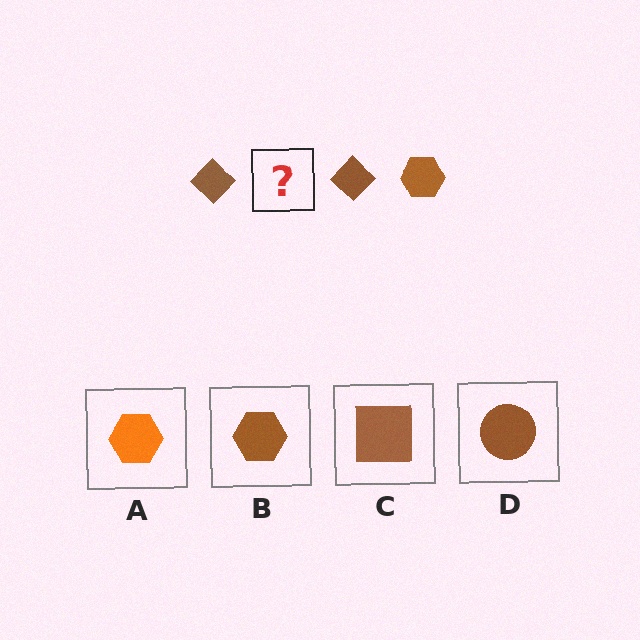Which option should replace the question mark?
Option B.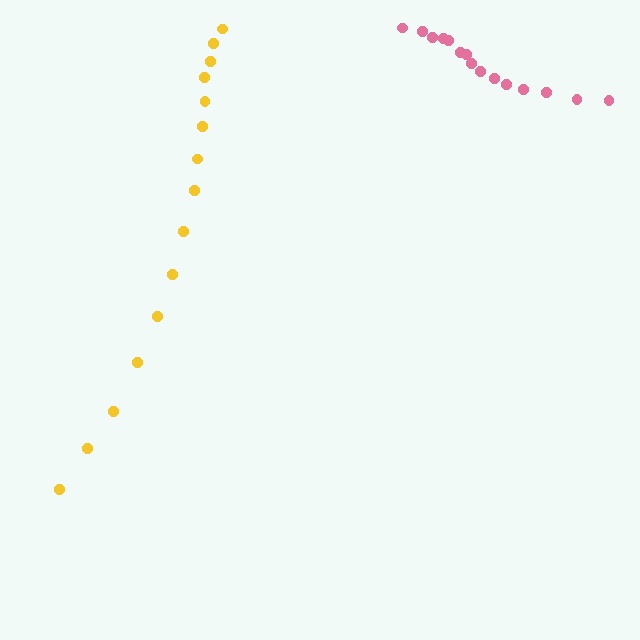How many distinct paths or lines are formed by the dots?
There are 2 distinct paths.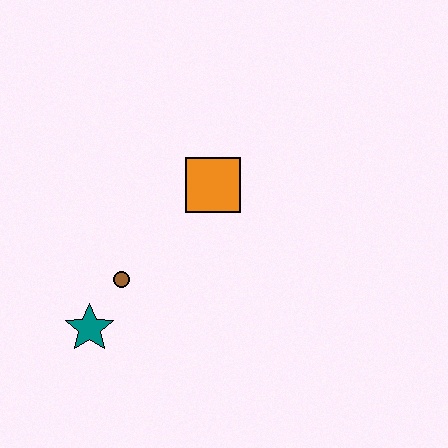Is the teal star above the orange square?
No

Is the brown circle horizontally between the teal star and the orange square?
Yes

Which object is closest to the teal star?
The brown circle is closest to the teal star.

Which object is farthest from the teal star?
The orange square is farthest from the teal star.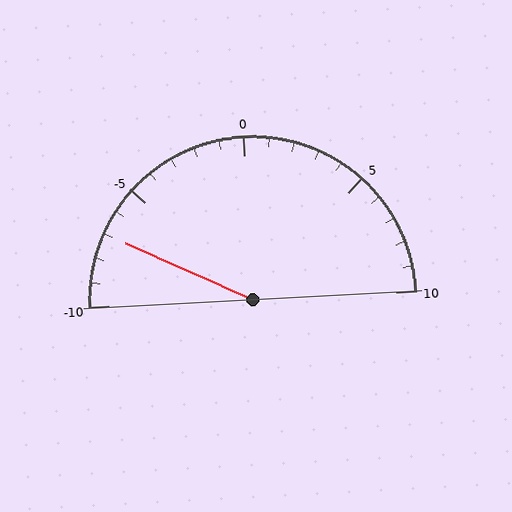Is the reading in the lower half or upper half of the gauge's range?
The reading is in the lower half of the range (-10 to 10).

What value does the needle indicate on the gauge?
The needle indicates approximately -7.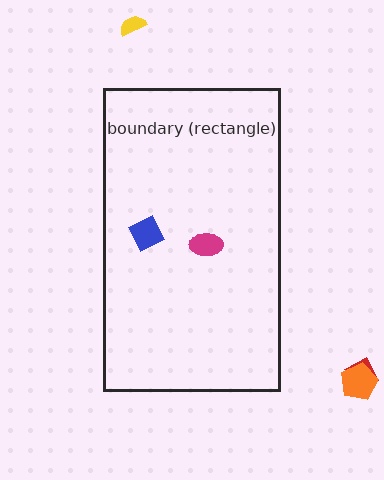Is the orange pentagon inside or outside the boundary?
Outside.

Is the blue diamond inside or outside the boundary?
Inside.